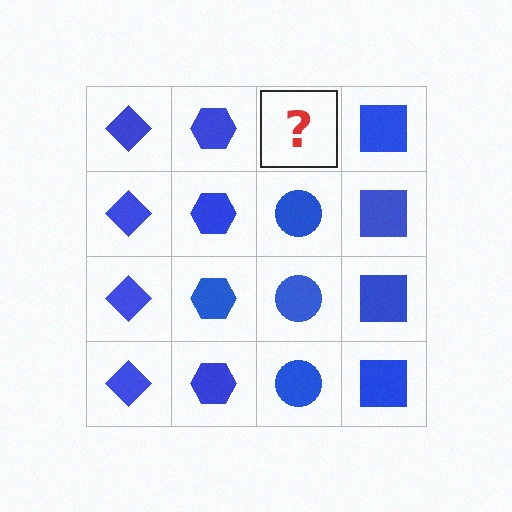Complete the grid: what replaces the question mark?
The question mark should be replaced with a blue circle.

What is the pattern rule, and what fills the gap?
The rule is that each column has a consistent shape. The gap should be filled with a blue circle.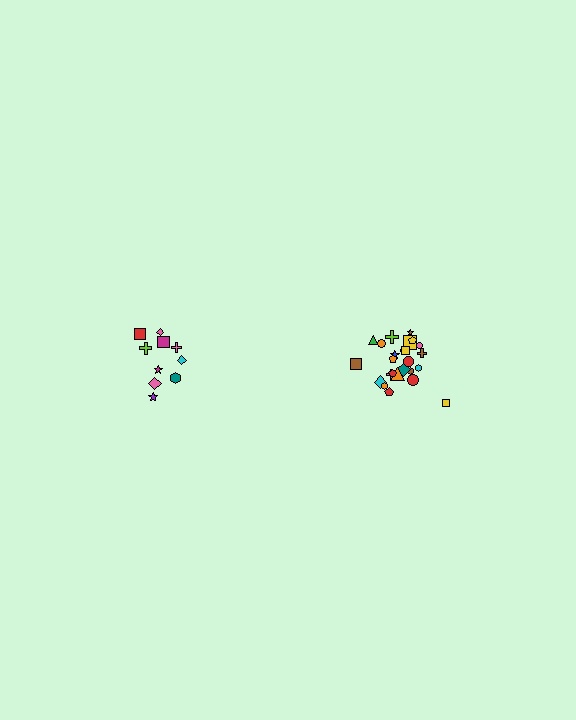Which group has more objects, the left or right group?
The right group.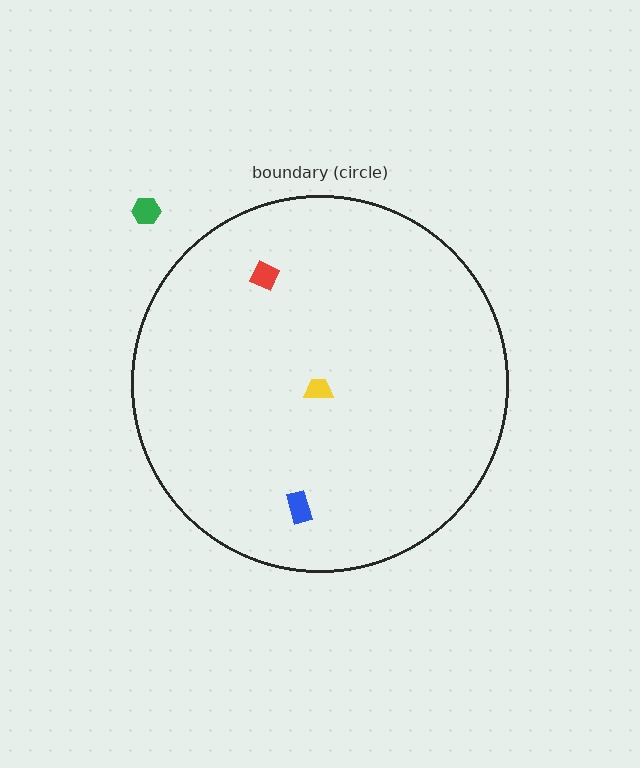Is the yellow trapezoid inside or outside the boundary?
Inside.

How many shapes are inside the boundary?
3 inside, 1 outside.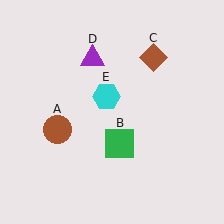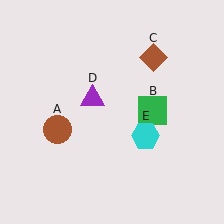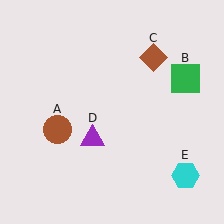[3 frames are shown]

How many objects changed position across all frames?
3 objects changed position: green square (object B), purple triangle (object D), cyan hexagon (object E).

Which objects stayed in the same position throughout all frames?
Brown circle (object A) and brown diamond (object C) remained stationary.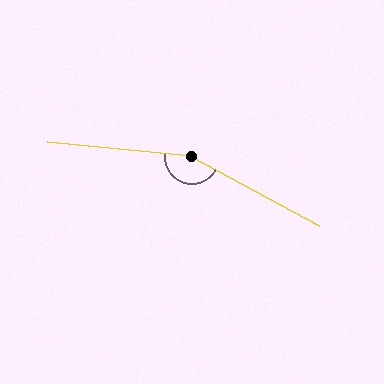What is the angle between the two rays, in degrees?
Approximately 157 degrees.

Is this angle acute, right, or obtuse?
It is obtuse.